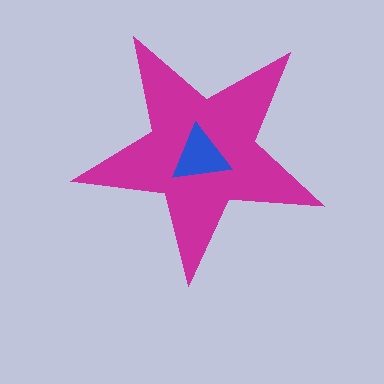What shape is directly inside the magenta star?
The blue triangle.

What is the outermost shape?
The magenta star.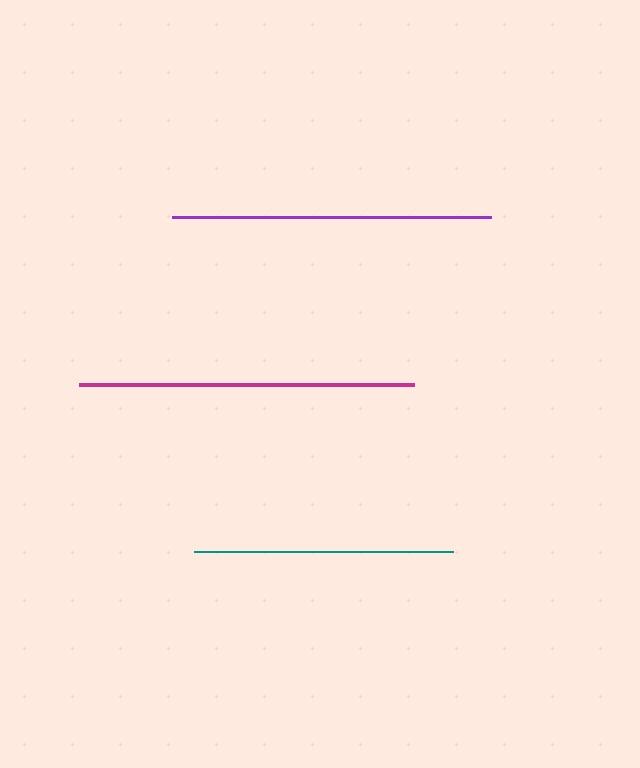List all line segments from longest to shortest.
From longest to shortest: magenta, purple, teal.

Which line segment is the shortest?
The teal line is the shortest at approximately 259 pixels.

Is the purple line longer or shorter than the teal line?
The purple line is longer than the teal line.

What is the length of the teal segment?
The teal segment is approximately 259 pixels long.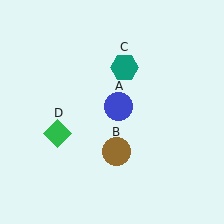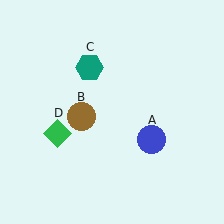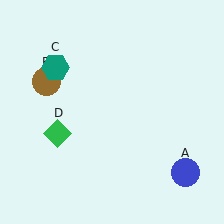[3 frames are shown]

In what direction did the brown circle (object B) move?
The brown circle (object B) moved up and to the left.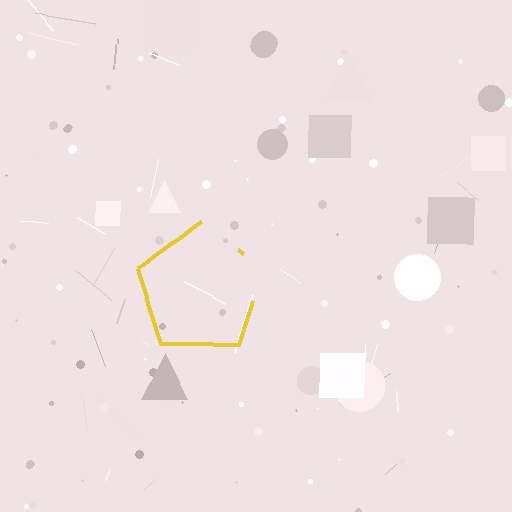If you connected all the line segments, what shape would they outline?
They would outline a pentagon.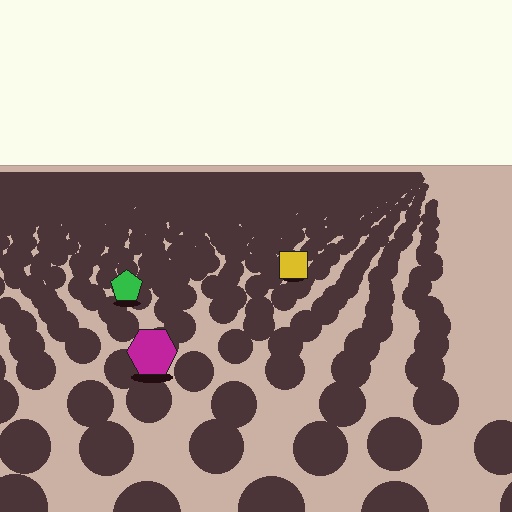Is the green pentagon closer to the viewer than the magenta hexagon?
No. The magenta hexagon is closer — you can tell from the texture gradient: the ground texture is coarser near it.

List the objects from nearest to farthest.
From nearest to farthest: the magenta hexagon, the green pentagon, the yellow square.